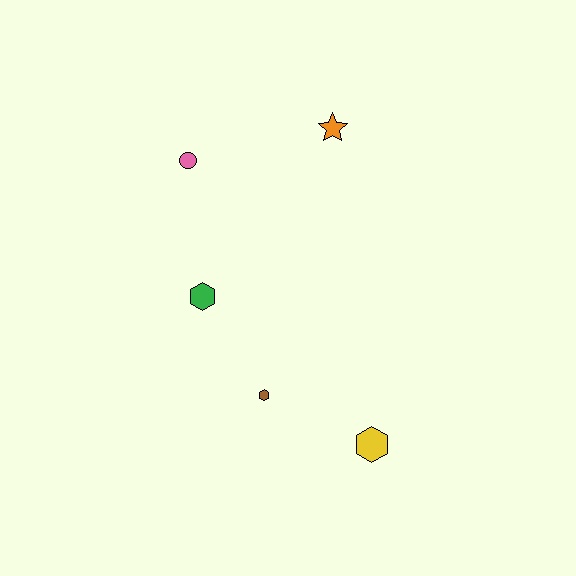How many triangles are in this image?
There are no triangles.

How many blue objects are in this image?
There are no blue objects.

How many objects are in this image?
There are 5 objects.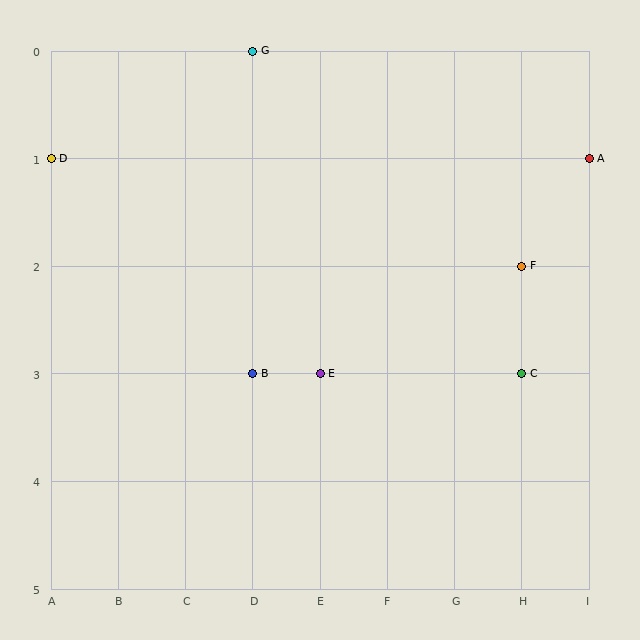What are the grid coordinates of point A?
Point A is at grid coordinates (I, 1).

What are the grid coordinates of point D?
Point D is at grid coordinates (A, 1).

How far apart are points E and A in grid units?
Points E and A are 4 columns and 2 rows apart (about 4.5 grid units diagonally).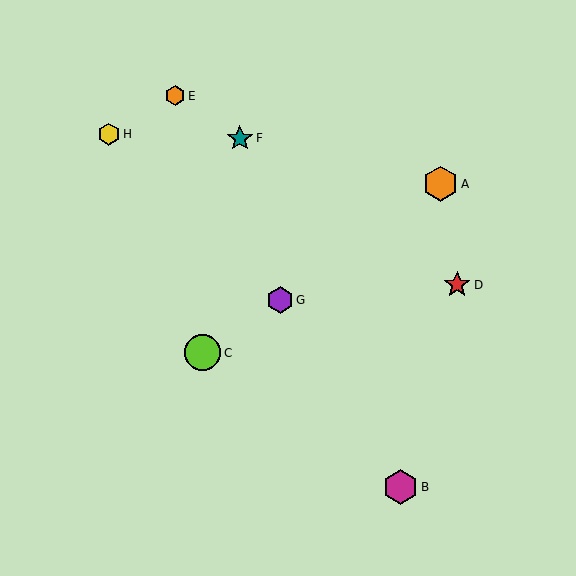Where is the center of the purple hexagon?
The center of the purple hexagon is at (280, 300).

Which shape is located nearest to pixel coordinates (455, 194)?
The orange hexagon (labeled A) at (440, 184) is nearest to that location.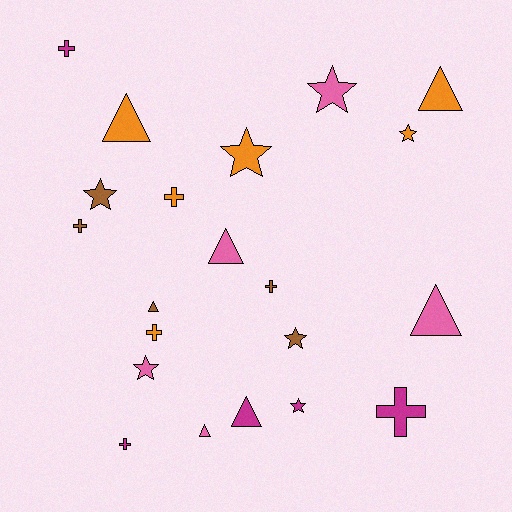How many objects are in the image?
There are 21 objects.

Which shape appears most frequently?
Star, with 7 objects.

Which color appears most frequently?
Orange, with 6 objects.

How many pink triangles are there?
There are 3 pink triangles.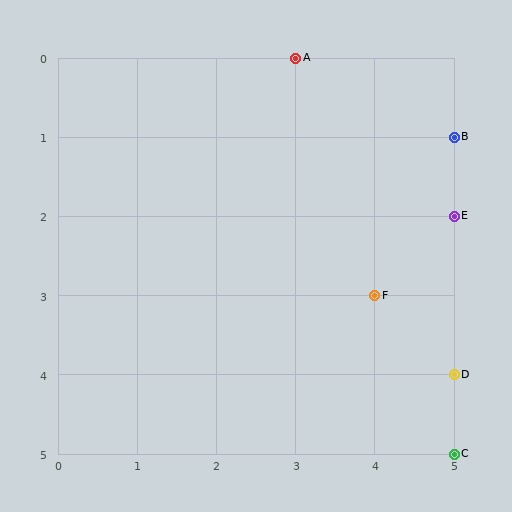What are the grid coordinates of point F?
Point F is at grid coordinates (4, 3).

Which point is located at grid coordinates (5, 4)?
Point D is at (5, 4).